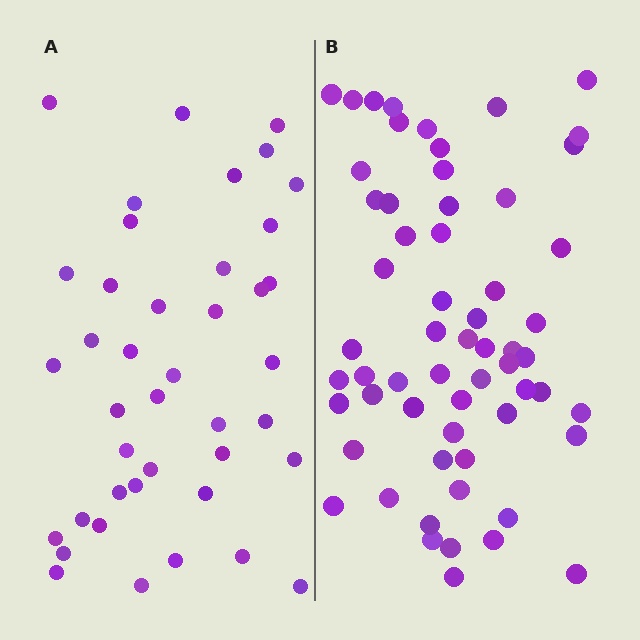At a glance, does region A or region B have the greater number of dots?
Region B (the right region) has more dots.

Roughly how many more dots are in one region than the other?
Region B has approximately 20 more dots than region A.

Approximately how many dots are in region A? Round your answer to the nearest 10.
About 40 dots. (The exact count is 41, which rounds to 40.)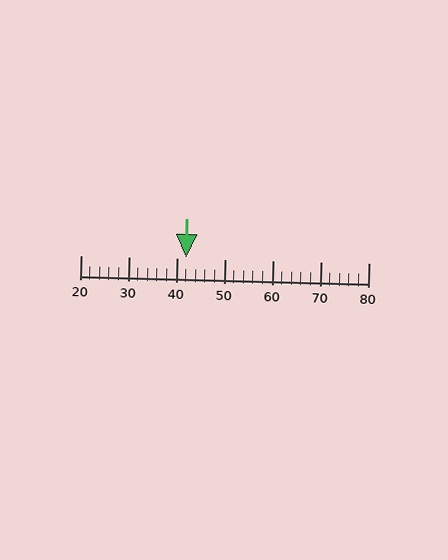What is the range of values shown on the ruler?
The ruler shows values from 20 to 80.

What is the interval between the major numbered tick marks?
The major tick marks are spaced 10 units apart.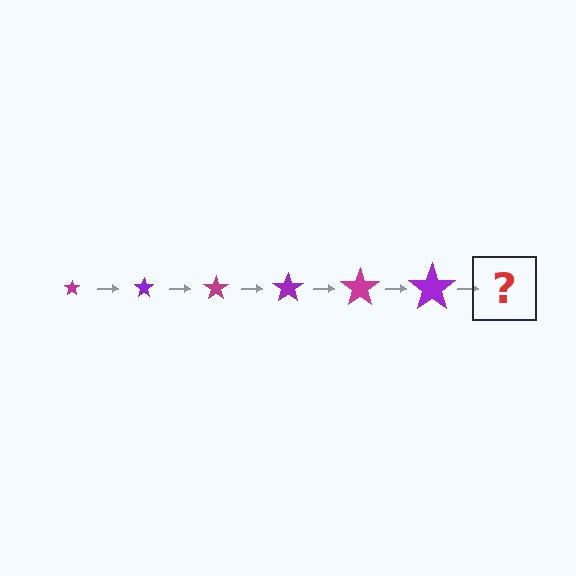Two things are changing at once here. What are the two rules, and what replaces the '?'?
The two rules are that the star grows larger each step and the color cycles through magenta and purple. The '?' should be a magenta star, larger than the previous one.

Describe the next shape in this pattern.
It should be a magenta star, larger than the previous one.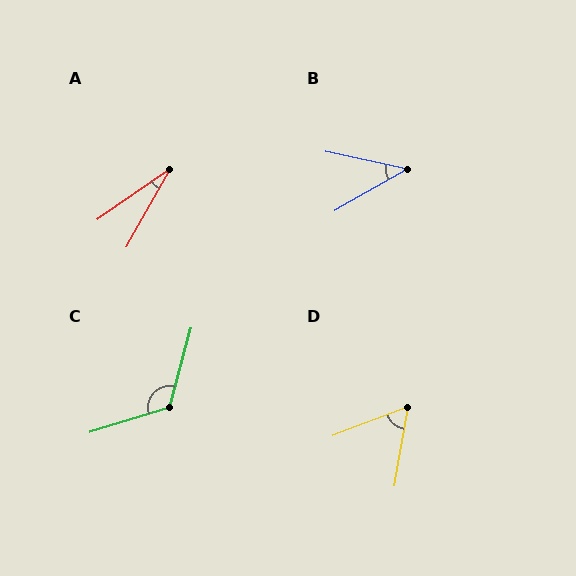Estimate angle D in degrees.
Approximately 60 degrees.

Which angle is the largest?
C, at approximately 123 degrees.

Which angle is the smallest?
A, at approximately 26 degrees.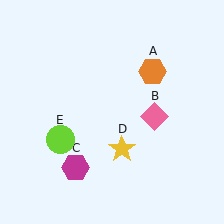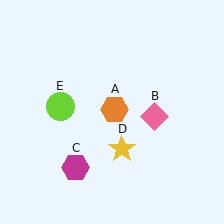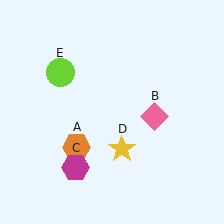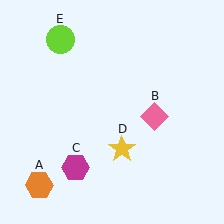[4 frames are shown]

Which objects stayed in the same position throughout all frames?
Pink diamond (object B) and magenta hexagon (object C) and yellow star (object D) remained stationary.